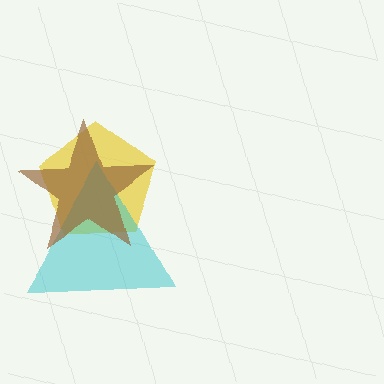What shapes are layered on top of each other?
The layered shapes are: a yellow pentagon, a cyan triangle, a brown star.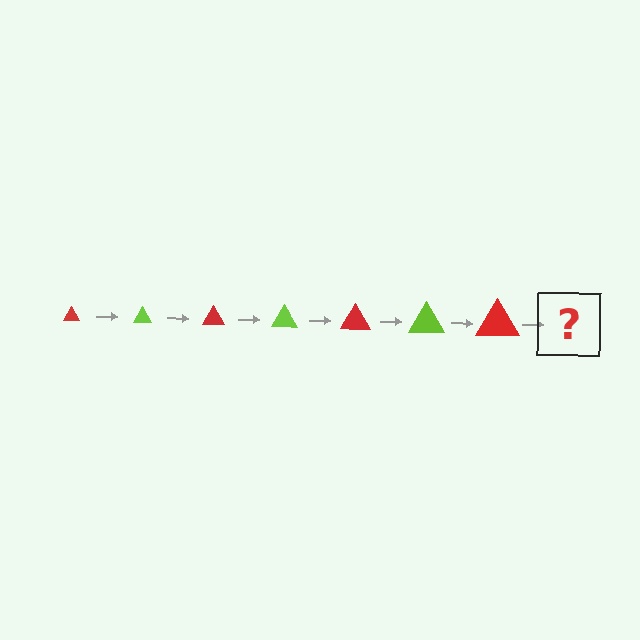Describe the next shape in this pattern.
It should be a lime triangle, larger than the previous one.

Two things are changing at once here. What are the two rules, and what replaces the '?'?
The two rules are that the triangle grows larger each step and the color cycles through red and lime. The '?' should be a lime triangle, larger than the previous one.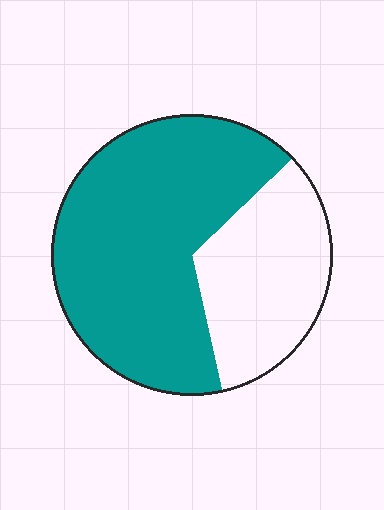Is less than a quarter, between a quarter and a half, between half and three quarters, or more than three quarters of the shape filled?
Between half and three quarters.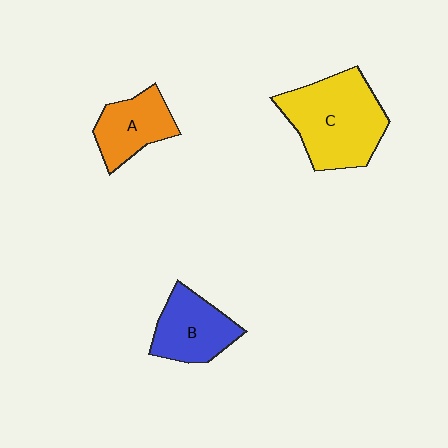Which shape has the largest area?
Shape C (yellow).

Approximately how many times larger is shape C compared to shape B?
Approximately 1.6 times.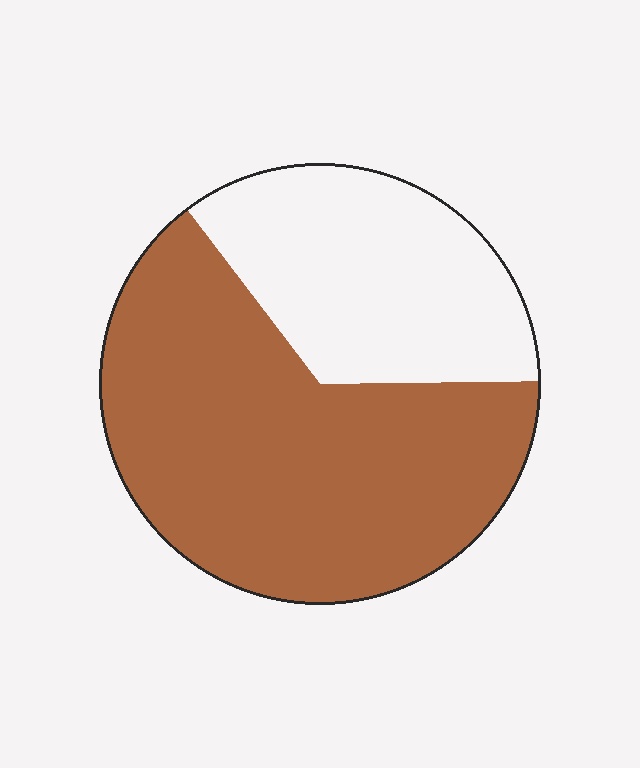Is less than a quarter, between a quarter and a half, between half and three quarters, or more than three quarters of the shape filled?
Between half and three quarters.